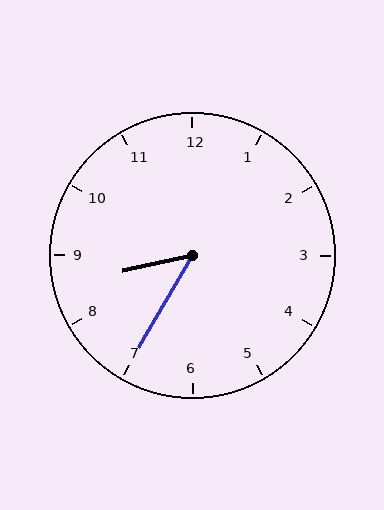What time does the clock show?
8:35.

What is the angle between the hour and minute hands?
Approximately 48 degrees.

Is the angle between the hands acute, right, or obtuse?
It is acute.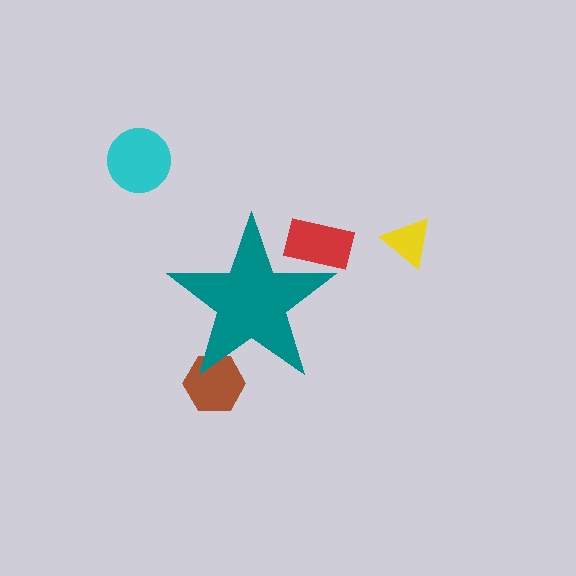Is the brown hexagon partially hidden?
Yes, the brown hexagon is partially hidden behind the teal star.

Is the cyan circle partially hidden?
No, the cyan circle is fully visible.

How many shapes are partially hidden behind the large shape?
2 shapes are partially hidden.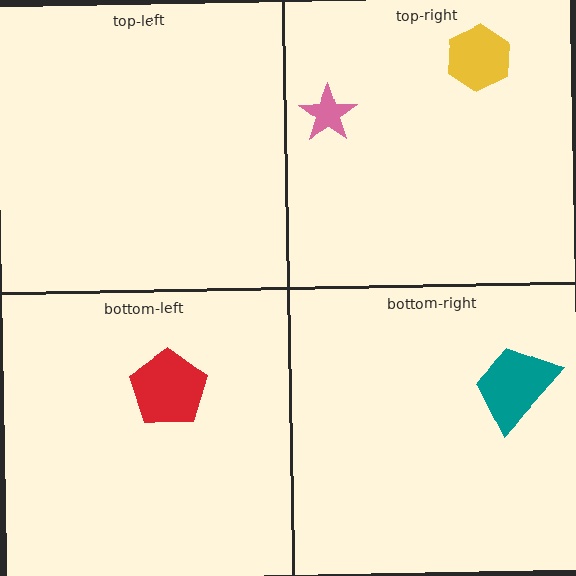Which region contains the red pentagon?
The bottom-left region.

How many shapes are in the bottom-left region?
1.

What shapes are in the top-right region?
The yellow hexagon, the pink star.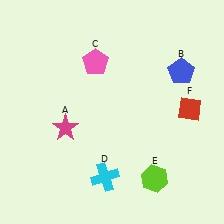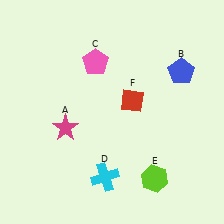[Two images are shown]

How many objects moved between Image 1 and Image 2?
1 object moved between the two images.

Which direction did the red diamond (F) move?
The red diamond (F) moved left.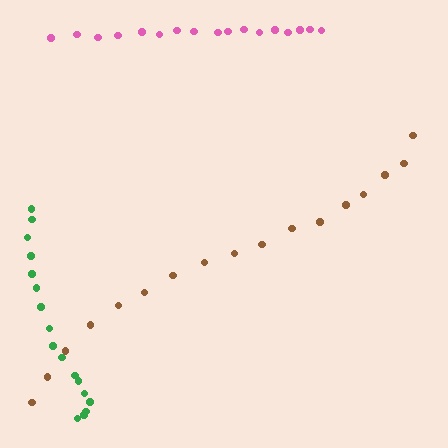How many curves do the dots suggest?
There are 3 distinct paths.